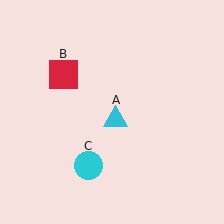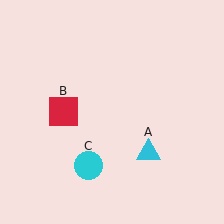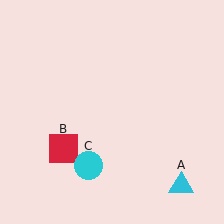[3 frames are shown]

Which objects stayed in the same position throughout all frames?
Cyan circle (object C) remained stationary.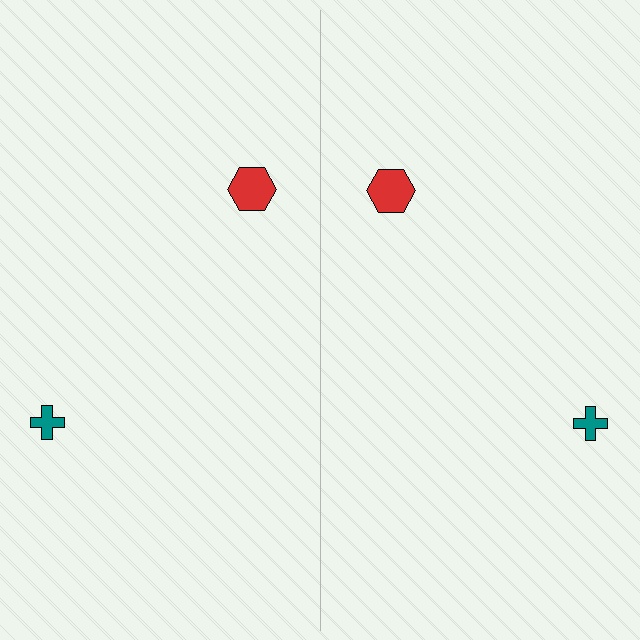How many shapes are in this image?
There are 4 shapes in this image.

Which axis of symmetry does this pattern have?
The pattern has a vertical axis of symmetry running through the center of the image.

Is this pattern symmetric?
Yes, this pattern has bilateral (reflection) symmetry.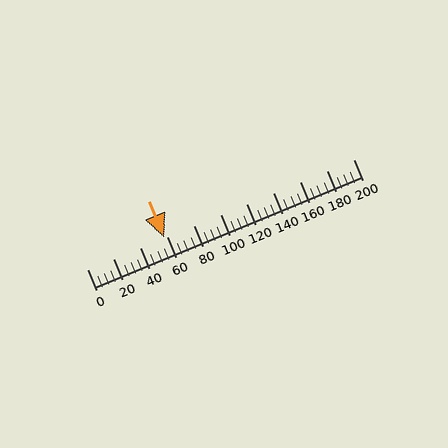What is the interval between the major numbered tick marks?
The major tick marks are spaced 20 units apart.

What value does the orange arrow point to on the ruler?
The orange arrow points to approximately 58.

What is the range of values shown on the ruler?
The ruler shows values from 0 to 200.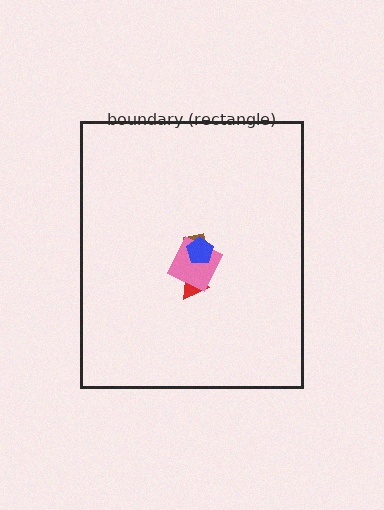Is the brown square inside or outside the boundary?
Inside.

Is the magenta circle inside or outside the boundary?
Inside.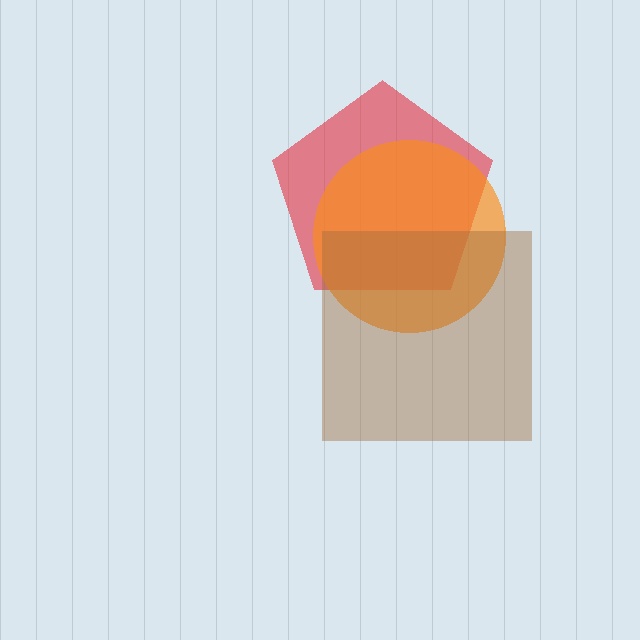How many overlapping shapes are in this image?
There are 3 overlapping shapes in the image.